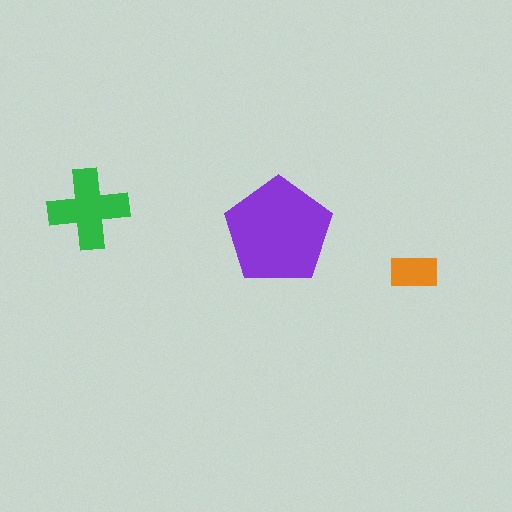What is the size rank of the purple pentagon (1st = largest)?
1st.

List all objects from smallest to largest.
The orange rectangle, the green cross, the purple pentagon.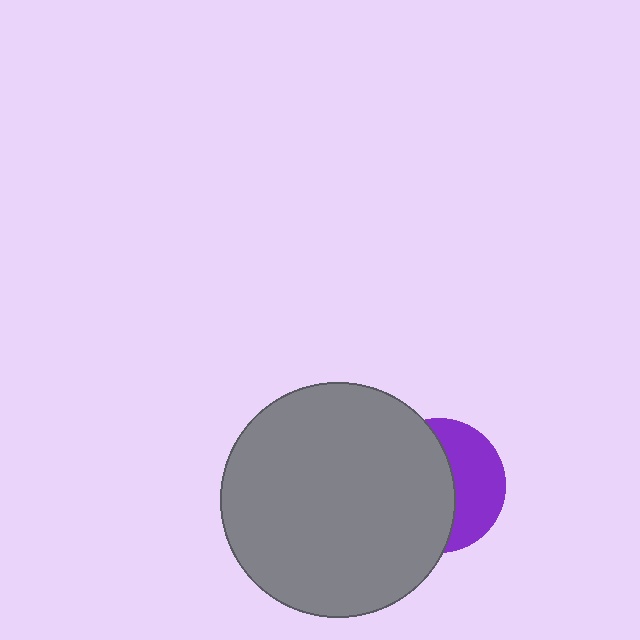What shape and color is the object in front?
The object in front is a gray circle.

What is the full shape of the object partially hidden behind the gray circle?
The partially hidden object is a purple circle.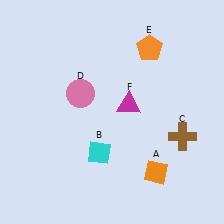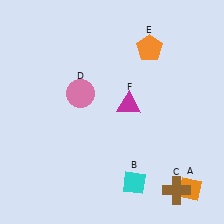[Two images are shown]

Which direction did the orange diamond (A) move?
The orange diamond (A) moved right.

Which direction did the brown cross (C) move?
The brown cross (C) moved down.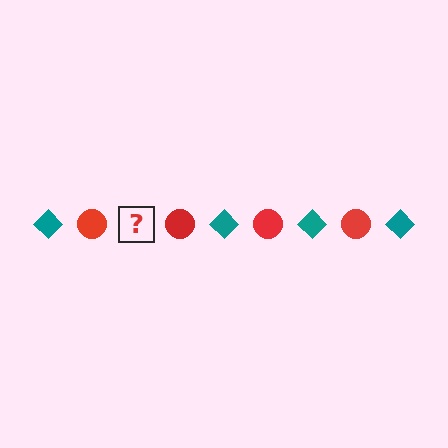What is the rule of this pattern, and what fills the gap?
The rule is that the pattern alternates between teal diamond and red circle. The gap should be filled with a teal diamond.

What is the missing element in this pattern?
The missing element is a teal diamond.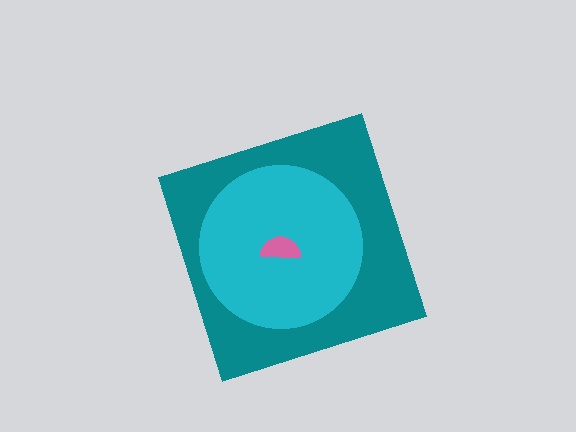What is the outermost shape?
The teal diamond.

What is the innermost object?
The pink semicircle.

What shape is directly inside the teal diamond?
The cyan circle.